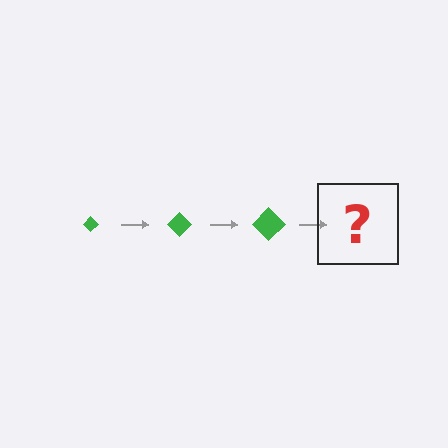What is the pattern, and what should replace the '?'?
The pattern is that the diamond gets progressively larger each step. The '?' should be a green diamond, larger than the previous one.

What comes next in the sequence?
The next element should be a green diamond, larger than the previous one.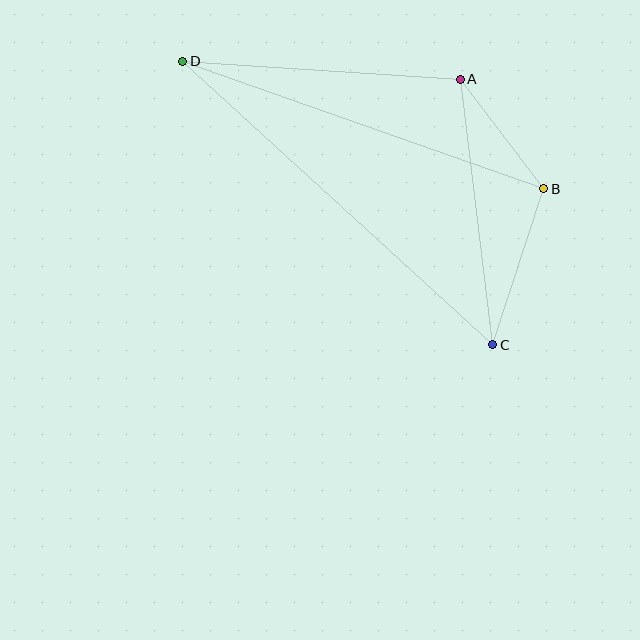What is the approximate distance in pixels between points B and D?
The distance between B and D is approximately 383 pixels.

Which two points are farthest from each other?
Points C and D are farthest from each other.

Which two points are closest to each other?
Points A and B are closest to each other.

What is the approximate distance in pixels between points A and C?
The distance between A and C is approximately 268 pixels.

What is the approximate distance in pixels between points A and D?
The distance between A and D is approximately 278 pixels.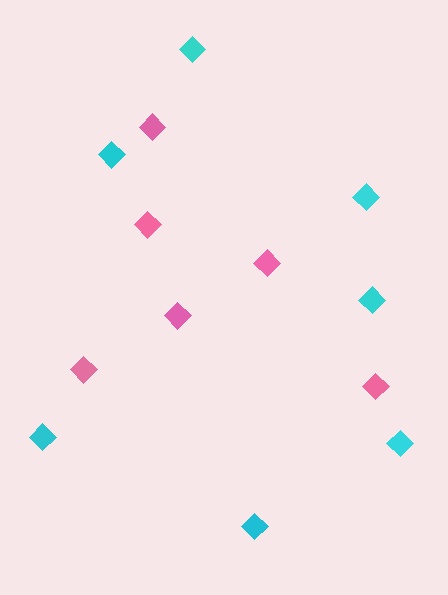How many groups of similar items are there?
There are 2 groups: one group of cyan diamonds (7) and one group of pink diamonds (6).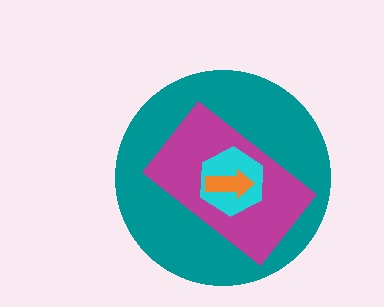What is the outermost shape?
The teal circle.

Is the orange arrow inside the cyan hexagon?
Yes.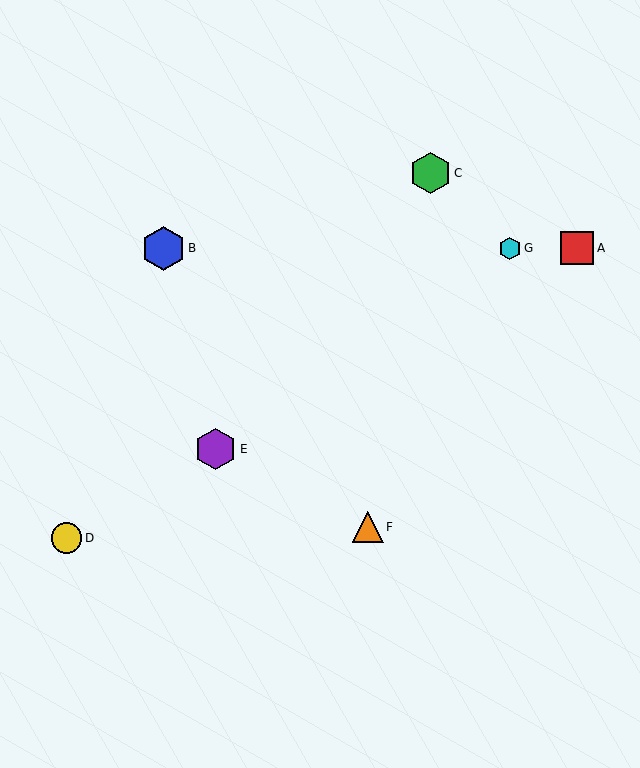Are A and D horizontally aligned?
No, A is at y≈248 and D is at y≈538.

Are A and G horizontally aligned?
Yes, both are at y≈248.